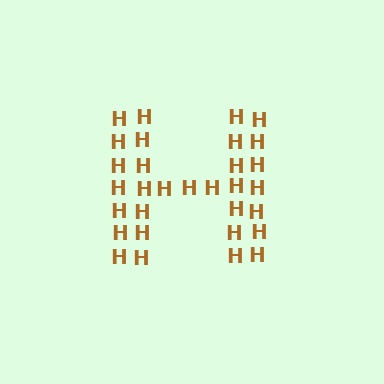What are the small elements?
The small elements are letter H's.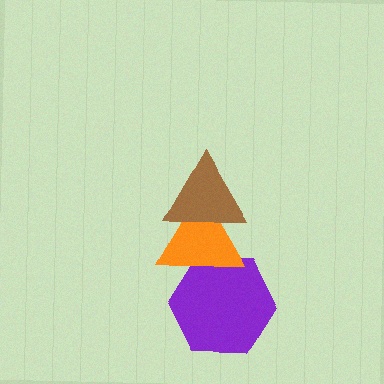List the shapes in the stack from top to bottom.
From top to bottom: the brown triangle, the orange triangle, the purple hexagon.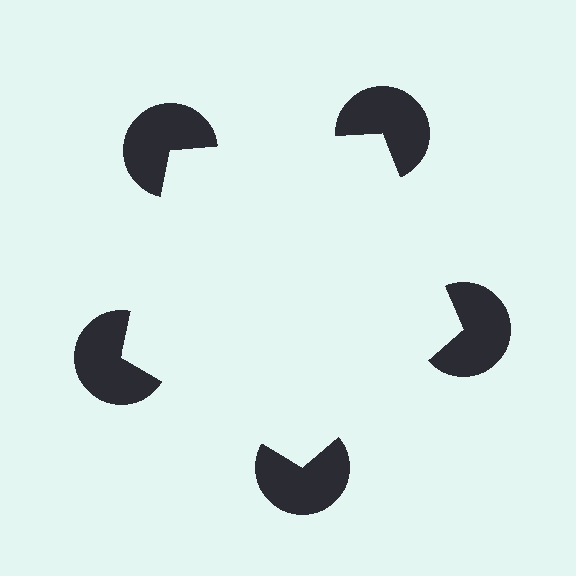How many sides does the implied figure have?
5 sides.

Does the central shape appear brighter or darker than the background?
It typically appears slightly brighter than the background, even though no actual brightness change is drawn.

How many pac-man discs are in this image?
There are 5 — one at each vertex of the illusory pentagon.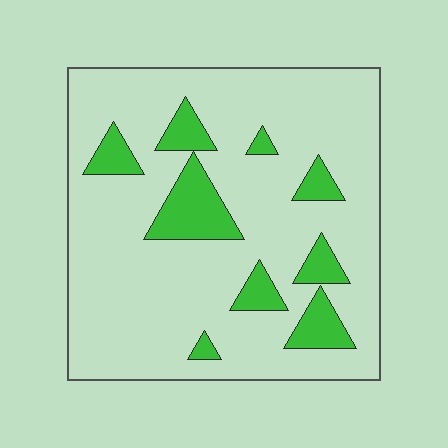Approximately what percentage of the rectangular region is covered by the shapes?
Approximately 15%.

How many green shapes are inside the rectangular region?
9.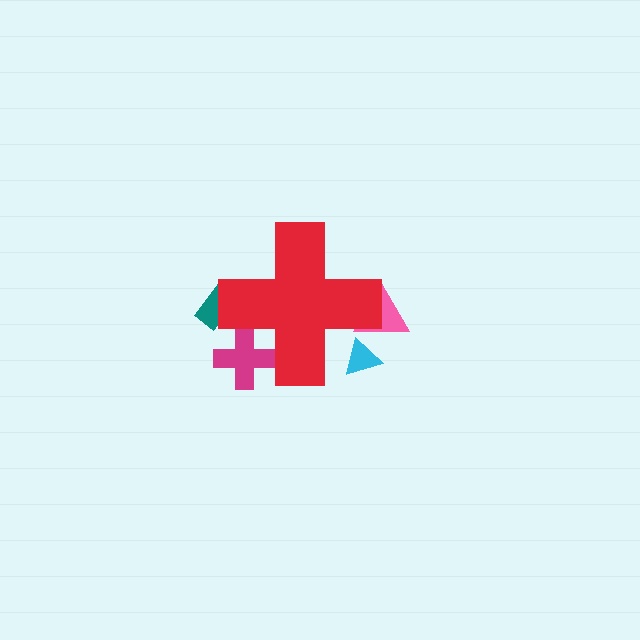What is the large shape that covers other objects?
A red cross.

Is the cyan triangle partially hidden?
Yes, the cyan triangle is partially hidden behind the red cross.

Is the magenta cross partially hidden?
Yes, the magenta cross is partially hidden behind the red cross.